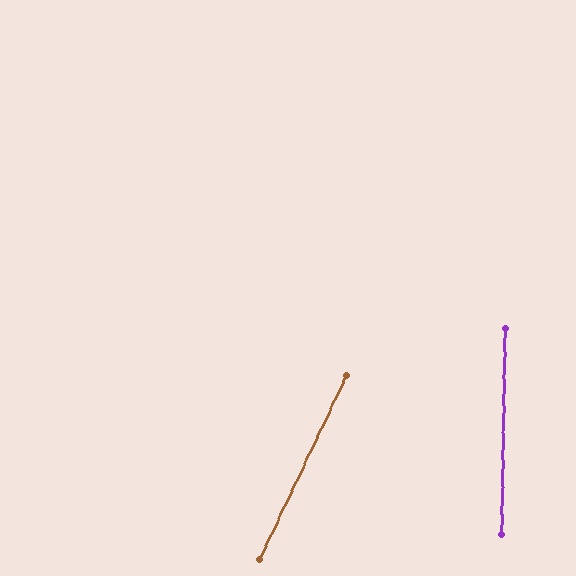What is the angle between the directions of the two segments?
Approximately 24 degrees.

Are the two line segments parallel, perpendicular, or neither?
Neither parallel nor perpendicular — they differ by about 24°.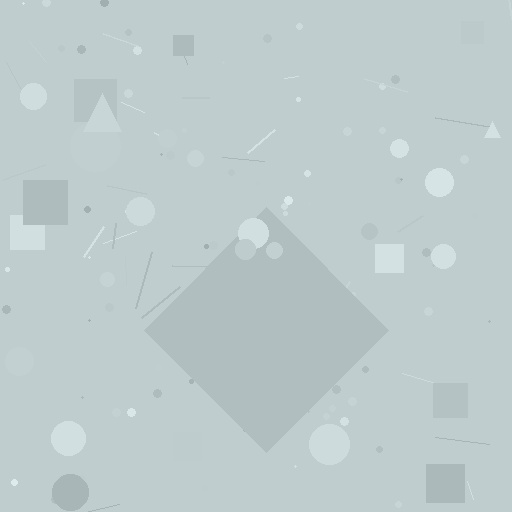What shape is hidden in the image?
A diamond is hidden in the image.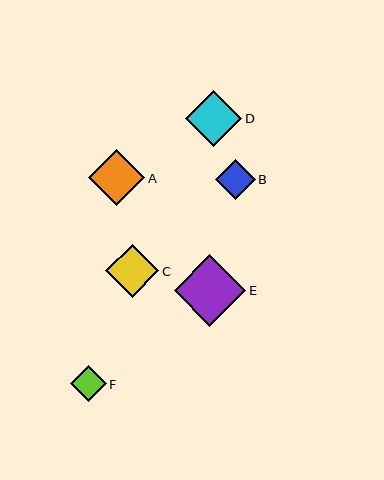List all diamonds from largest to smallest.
From largest to smallest: E, D, A, C, B, F.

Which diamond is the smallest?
Diamond F is the smallest with a size of approximately 36 pixels.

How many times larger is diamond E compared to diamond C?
Diamond E is approximately 1.3 times the size of diamond C.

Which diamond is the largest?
Diamond E is the largest with a size of approximately 71 pixels.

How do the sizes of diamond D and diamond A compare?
Diamond D and diamond A are approximately the same size.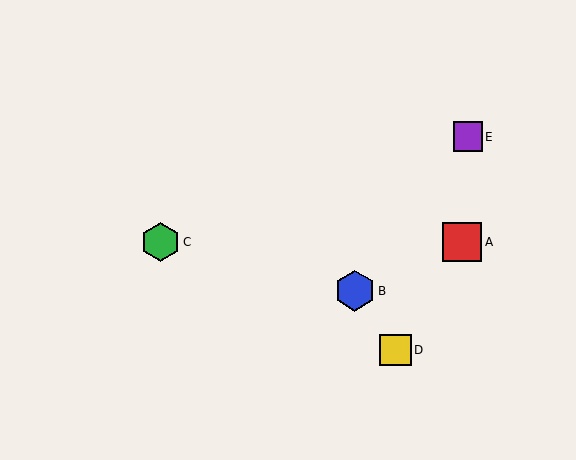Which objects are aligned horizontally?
Objects A, C are aligned horizontally.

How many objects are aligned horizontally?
2 objects (A, C) are aligned horizontally.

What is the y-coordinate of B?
Object B is at y≈291.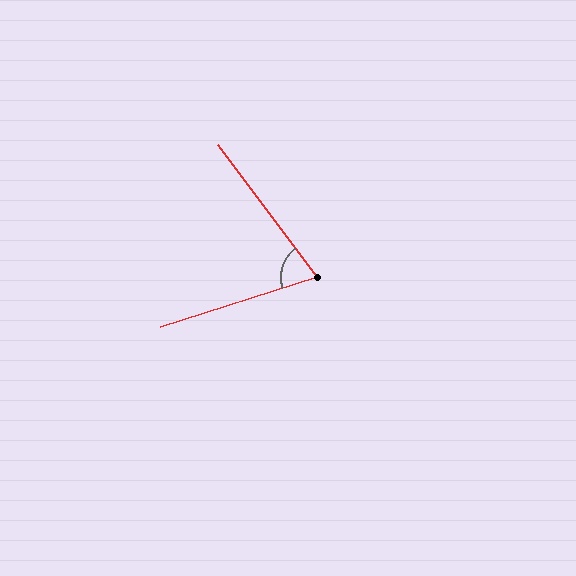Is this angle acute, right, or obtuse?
It is acute.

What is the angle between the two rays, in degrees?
Approximately 70 degrees.